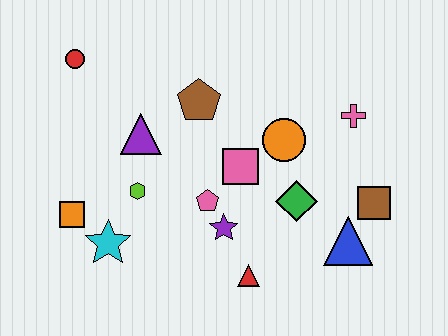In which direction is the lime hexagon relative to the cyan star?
The lime hexagon is above the cyan star.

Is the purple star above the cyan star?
Yes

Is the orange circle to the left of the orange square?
No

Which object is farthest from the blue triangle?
The red circle is farthest from the blue triangle.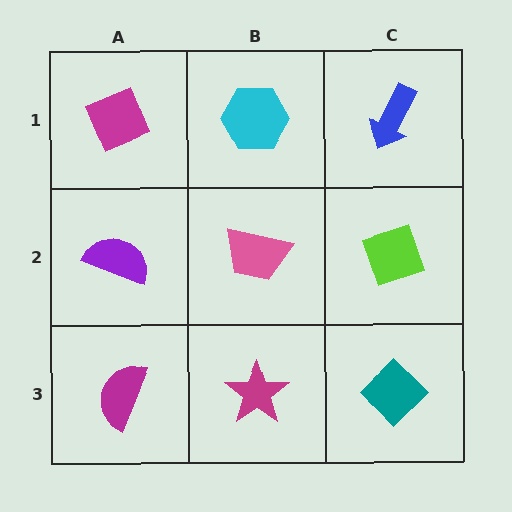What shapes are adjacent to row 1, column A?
A purple semicircle (row 2, column A), a cyan hexagon (row 1, column B).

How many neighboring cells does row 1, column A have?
2.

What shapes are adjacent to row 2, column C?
A blue arrow (row 1, column C), a teal diamond (row 3, column C), a pink trapezoid (row 2, column B).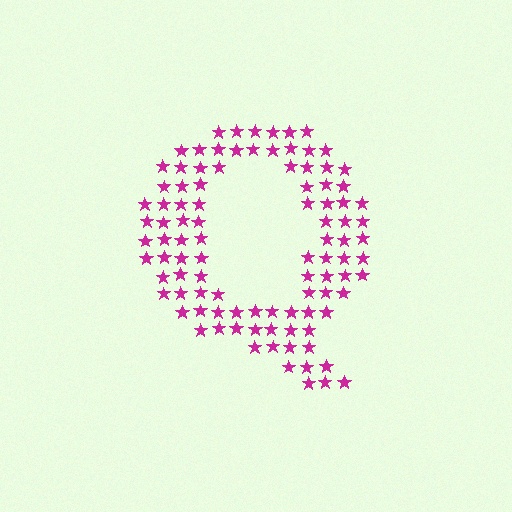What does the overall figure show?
The overall figure shows the letter Q.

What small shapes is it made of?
It is made of small stars.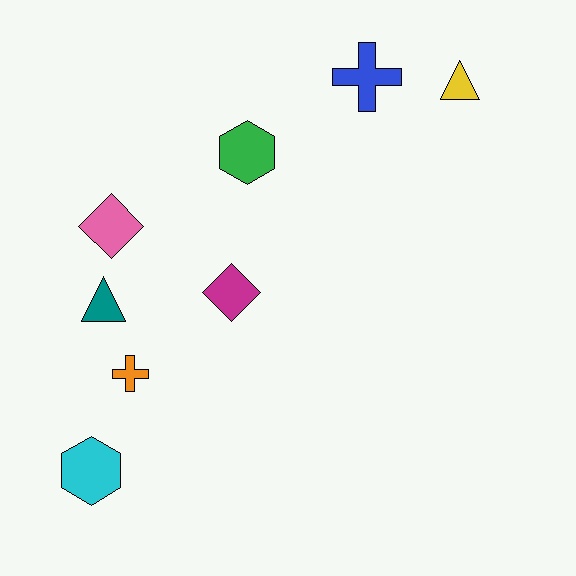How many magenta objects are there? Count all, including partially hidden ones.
There is 1 magenta object.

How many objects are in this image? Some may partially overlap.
There are 8 objects.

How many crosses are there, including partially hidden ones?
There are 2 crosses.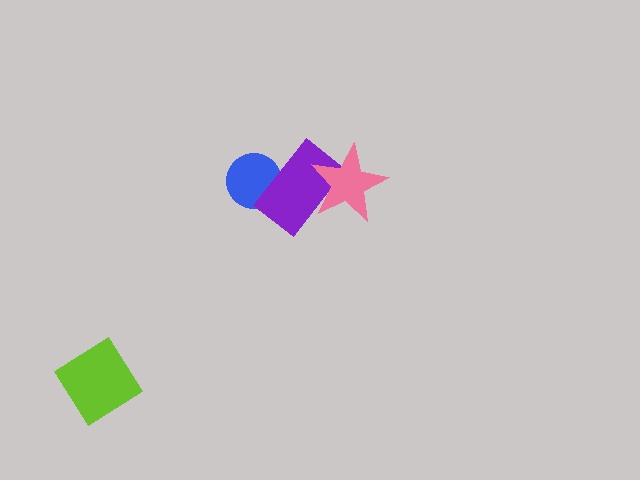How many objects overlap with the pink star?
1 object overlaps with the pink star.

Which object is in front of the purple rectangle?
The pink star is in front of the purple rectangle.